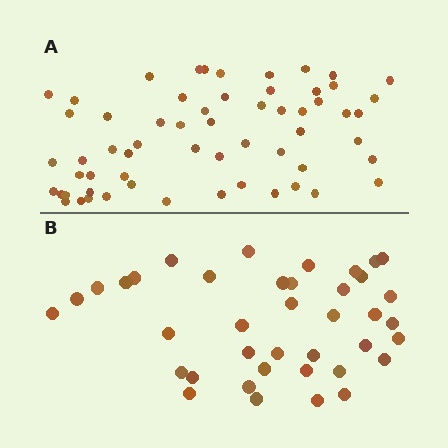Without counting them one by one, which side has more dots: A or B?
Region A (the top region) has more dots.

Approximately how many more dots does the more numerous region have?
Region A has approximately 20 more dots than region B.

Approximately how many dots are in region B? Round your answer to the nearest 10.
About 40 dots. (The exact count is 39, which rounds to 40.)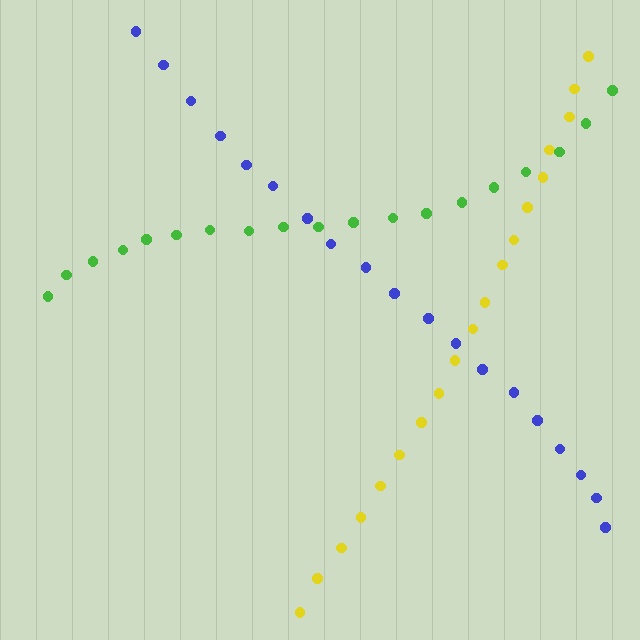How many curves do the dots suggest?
There are 3 distinct paths.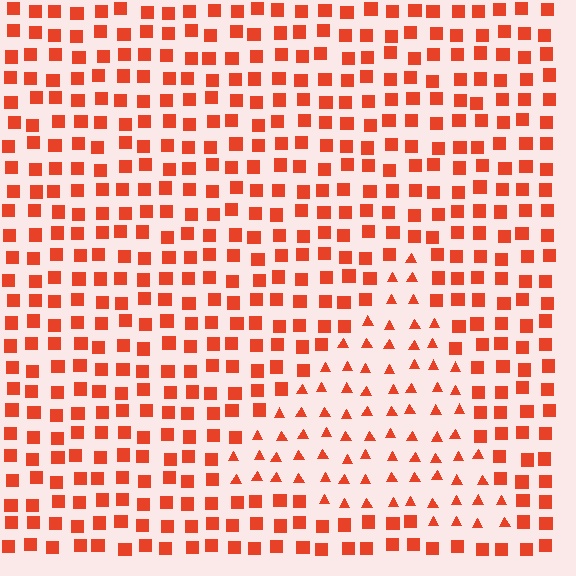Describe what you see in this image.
The image is filled with small red elements arranged in a uniform grid. A triangle-shaped region contains triangles, while the surrounding area contains squares. The boundary is defined purely by the change in element shape.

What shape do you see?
I see a triangle.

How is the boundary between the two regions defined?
The boundary is defined by a change in element shape: triangles inside vs. squares outside. All elements share the same color and spacing.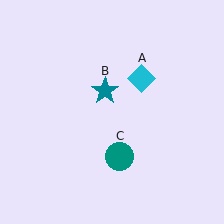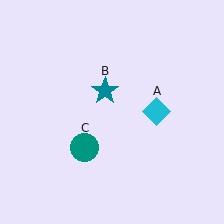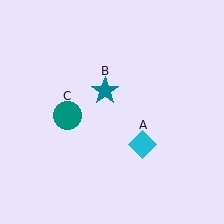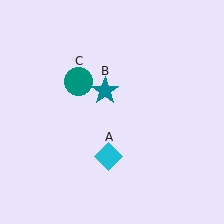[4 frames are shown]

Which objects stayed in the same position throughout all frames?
Teal star (object B) remained stationary.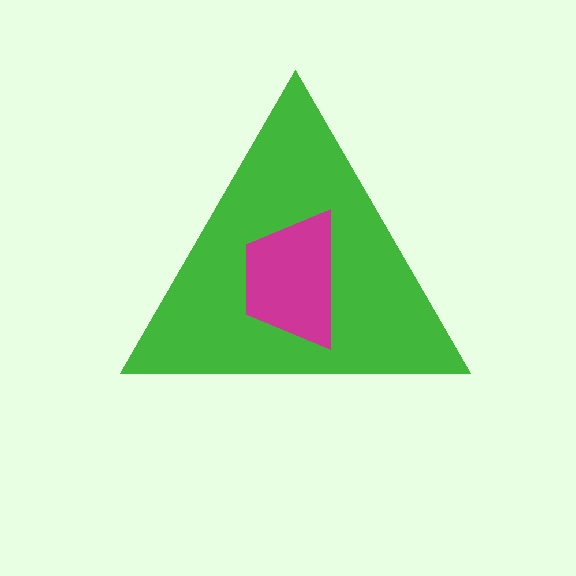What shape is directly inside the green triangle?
The magenta trapezoid.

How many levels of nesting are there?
2.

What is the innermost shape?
The magenta trapezoid.